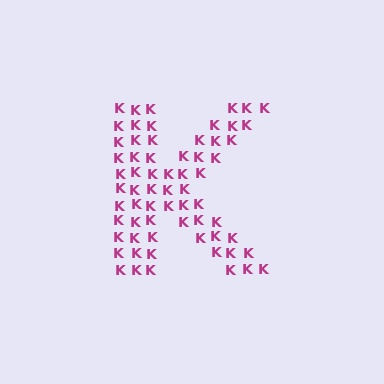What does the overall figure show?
The overall figure shows the letter K.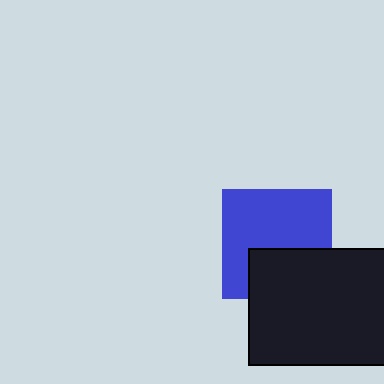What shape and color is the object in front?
The object in front is a black rectangle.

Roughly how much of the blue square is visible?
About half of it is visible (roughly 64%).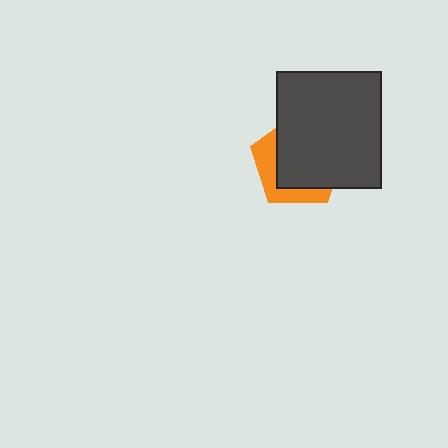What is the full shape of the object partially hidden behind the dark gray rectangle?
The partially hidden object is an orange pentagon.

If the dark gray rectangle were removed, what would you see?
You would see the complete orange pentagon.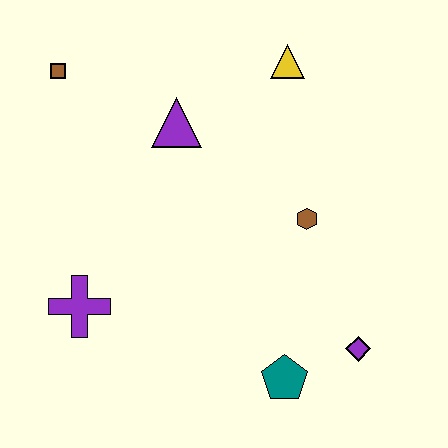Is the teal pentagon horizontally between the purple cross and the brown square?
No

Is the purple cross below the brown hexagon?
Yes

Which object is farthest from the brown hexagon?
The brown square is farthest from the brown hexagon.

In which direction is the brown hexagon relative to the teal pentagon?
The brown hexagon is above the teal pentagon.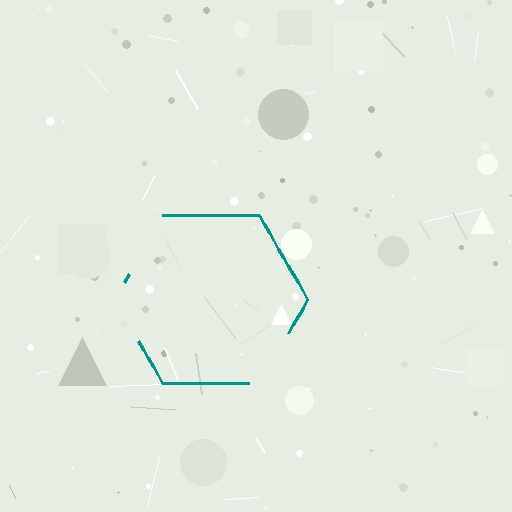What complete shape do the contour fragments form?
The contour fragments form a hexagon.